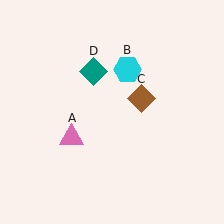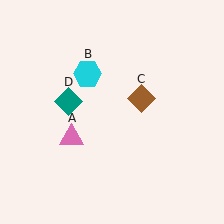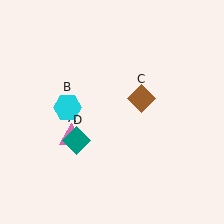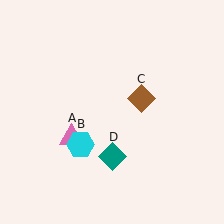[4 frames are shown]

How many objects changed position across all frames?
2 objects changed position: cyan hexagon (object B), teal diamond (object D).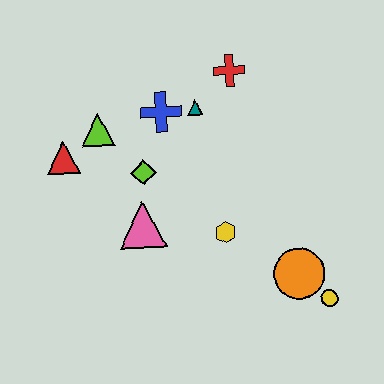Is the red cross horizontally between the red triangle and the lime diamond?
No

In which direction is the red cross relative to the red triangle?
The red cross is to the right of the red triangle.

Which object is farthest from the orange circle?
The red triangle is farthest from the orange circle.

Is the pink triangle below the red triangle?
Yes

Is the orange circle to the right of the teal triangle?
Yes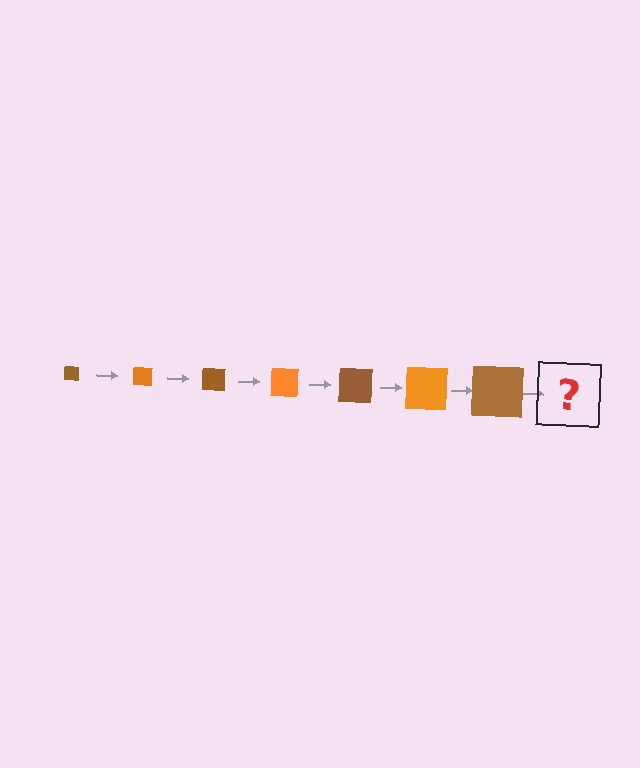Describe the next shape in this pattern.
It should be an orange square, larger than the previous one.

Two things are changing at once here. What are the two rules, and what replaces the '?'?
The two rules are that the square grows larger each step and the color cycles through brown and orange. The '?' should be an orange square, larger than the previous one.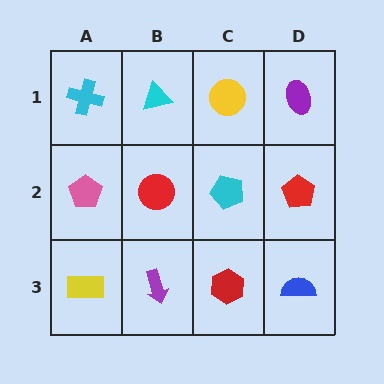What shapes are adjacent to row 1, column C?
A cyan pentagon (row 2, column C), a cyan triangle (row 1, column B), a purple ellipse (row 1, column D).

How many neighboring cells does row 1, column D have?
2.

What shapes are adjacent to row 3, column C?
A cyan pentagon (row 2, column C), a purple arrow (row 3, column B), a blue semicircle (row 3, column D).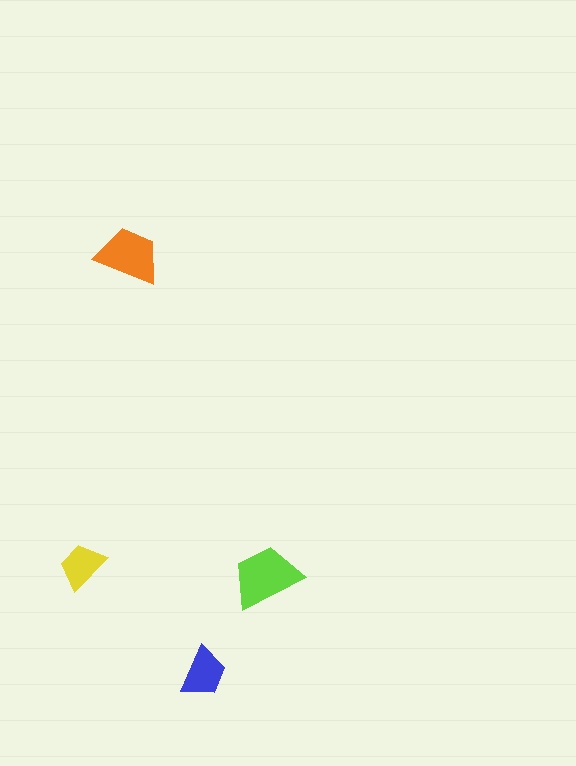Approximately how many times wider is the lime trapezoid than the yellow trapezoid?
About 1.5 times wider.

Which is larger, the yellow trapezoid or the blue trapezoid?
The blue one.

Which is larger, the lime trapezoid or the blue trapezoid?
The lime one.